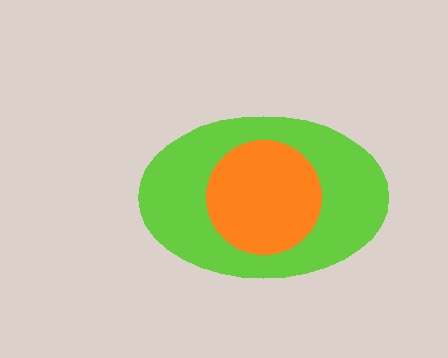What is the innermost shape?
The orange circle.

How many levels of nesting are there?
2.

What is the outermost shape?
The lime ellipse.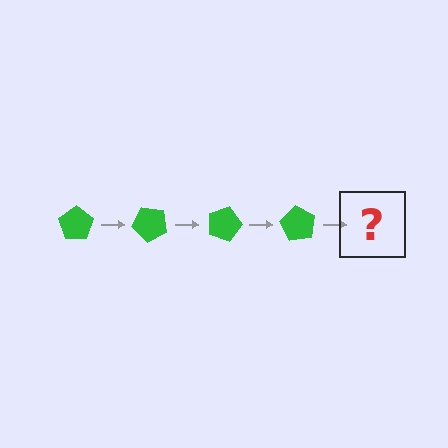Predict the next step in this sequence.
The next step is a green pentagon rotated 180 degrees.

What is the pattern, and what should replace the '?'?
The pattern is that the pentagon rotates 45 degrees each step. The '?' should be a green pentagon rotated 180 degrees.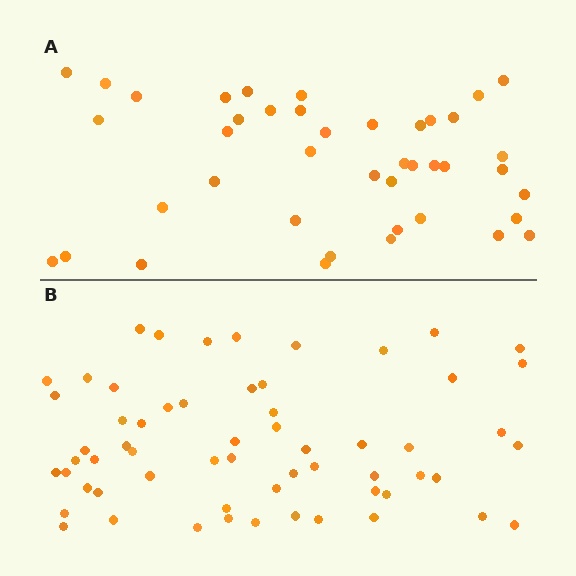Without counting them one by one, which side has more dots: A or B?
Region B (the bottom region) has more dots.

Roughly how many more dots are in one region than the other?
Region B has approximately 20 more dots than region A.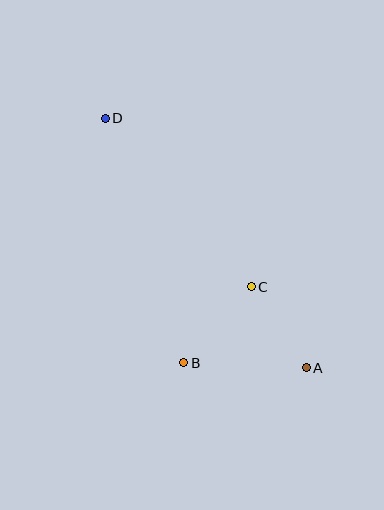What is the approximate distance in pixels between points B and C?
The distance between B and C is approximately 102 pixels.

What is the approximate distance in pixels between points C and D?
The distance between C and D is approximately 223 pixels.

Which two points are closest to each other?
Points A and C are closest to each other.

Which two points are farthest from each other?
Points A and D are farthest from each other.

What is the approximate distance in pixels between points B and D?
The distance between B and D is approximately 257 pixels.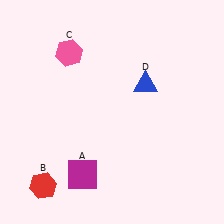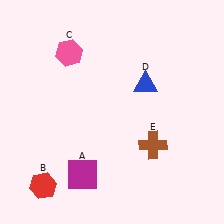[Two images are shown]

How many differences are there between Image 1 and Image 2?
There is 1 difference between the two images.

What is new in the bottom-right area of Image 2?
A brown cross (E) was added in the bottom-right area of Image 2.